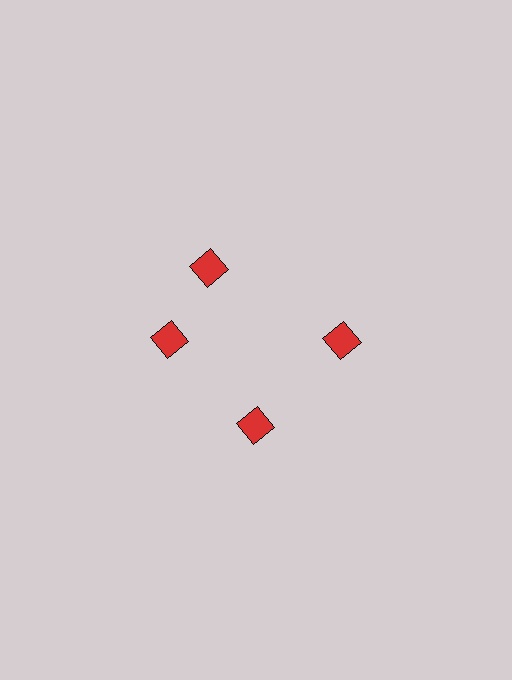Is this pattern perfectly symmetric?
No. The 4 red squares are arranged in a ring, but one element near the 12 o'clock position is rotated out of alignment along the ring, breaking the 4-fold rotational symmetry.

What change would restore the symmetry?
The symmetry would be restored by rotating it back into even spacing with its neighbors so that all 4 squares sit at equal angles and equal distance from the center.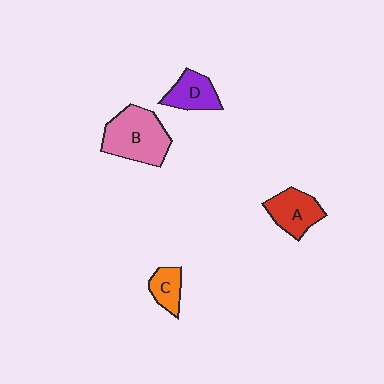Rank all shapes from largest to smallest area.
From largest to smallest: B (pink), A (red), D (purple), C (orange).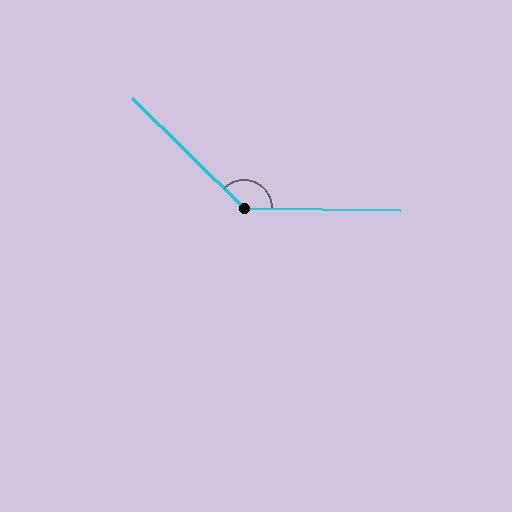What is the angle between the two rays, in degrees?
Approximately 136 degrees.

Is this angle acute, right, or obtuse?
It is obtuse.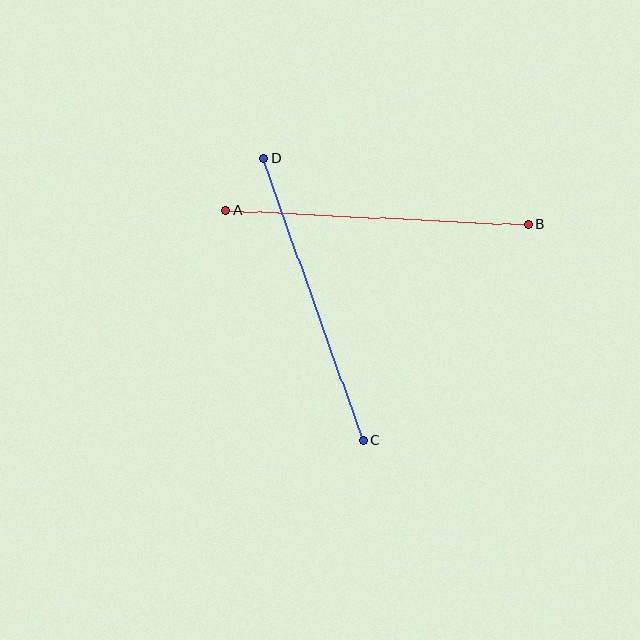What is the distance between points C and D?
The distance is approximately 298 pixels.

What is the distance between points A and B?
The distance is approximately 303 pixels.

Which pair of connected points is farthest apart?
Points A and B are farthest apart.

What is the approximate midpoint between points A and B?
The midpoint is at approximately (377, 217) pixels.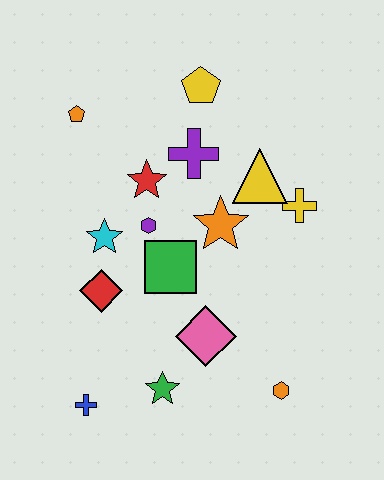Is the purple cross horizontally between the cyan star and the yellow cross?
Yes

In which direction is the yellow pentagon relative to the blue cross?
The yellow pentagon is above the blue cross.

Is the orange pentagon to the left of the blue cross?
Yes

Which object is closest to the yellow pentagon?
The purple cross is closest to the yellow pentagon.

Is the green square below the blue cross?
No